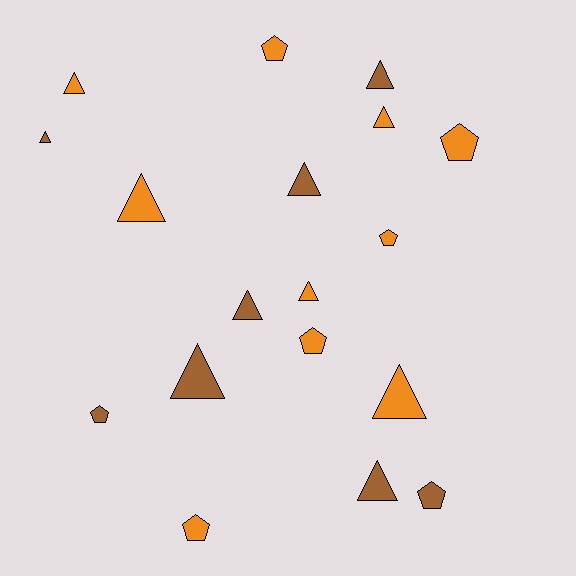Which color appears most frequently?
Orange, with 10 objects.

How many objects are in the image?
There are 18 objects.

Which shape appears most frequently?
Triangle, with 11 objects.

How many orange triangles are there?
There are 5 orange triangles.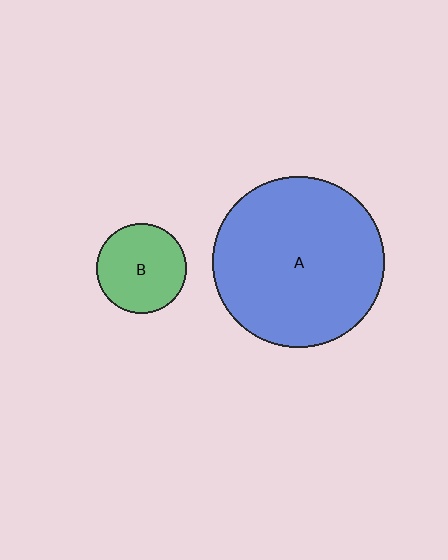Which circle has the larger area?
Circle A (blue).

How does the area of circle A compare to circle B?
Approximately 3.6 times.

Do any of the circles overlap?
No, none of the circles overlap.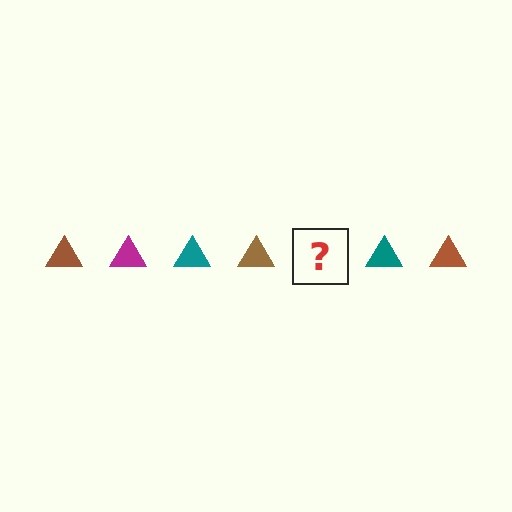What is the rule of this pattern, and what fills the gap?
The rule is that the pattern cycles through brown, magenta, teal triangles. The gap should be filled with a magenta triangle.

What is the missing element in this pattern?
The missing element is a magenta triangle.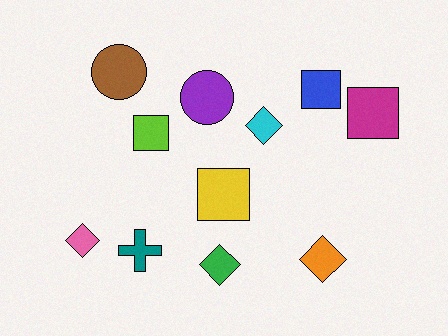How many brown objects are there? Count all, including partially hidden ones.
There is 1 brown object.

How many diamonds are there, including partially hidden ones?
There are 4 diamonds.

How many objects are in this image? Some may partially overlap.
There are 11 objects.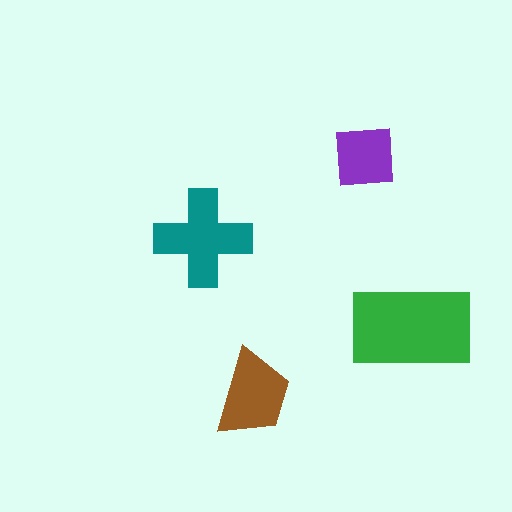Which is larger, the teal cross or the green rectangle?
The green rectangle.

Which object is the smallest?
The purple square.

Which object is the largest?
The green rectangle.